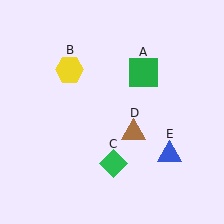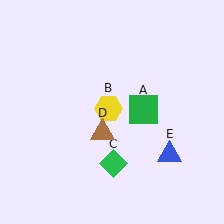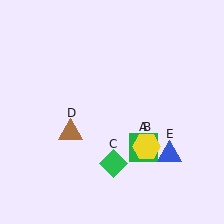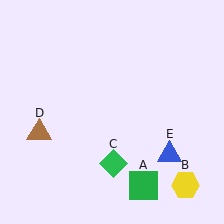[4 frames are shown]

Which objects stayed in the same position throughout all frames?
Green diamond (object C) and blue triangle (object E) remained stationary.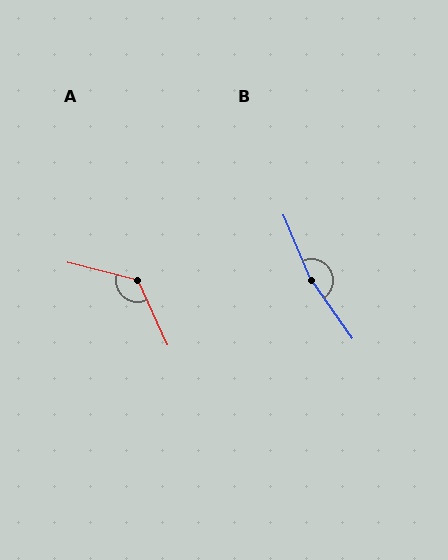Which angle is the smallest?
A, at approximately 129 degrees.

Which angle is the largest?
B, at approximately 168 degrees.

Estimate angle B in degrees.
Approximately 168 degrees.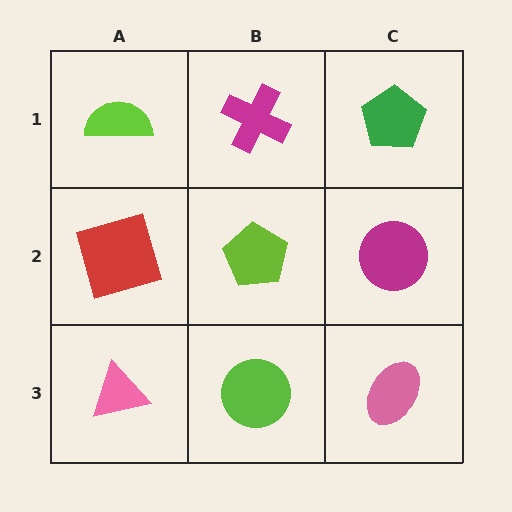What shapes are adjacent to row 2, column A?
A lime semicircle (row 1, column A), a pink triangle (row 3, column A), a lime pentagon (row 2, column B).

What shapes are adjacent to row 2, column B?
A magenta cross (row 1, column B), a lime circle (row 3, column B), a red square (row 2, column A), a magenta circle (row 2, column C).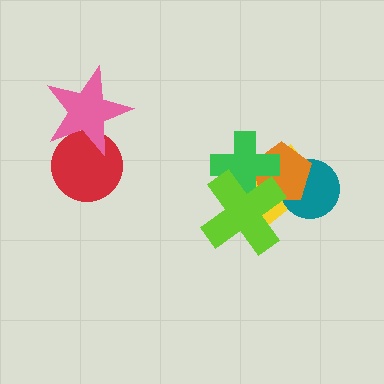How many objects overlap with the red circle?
1 object overlaps with the red circle.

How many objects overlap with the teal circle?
2 objects overlap with the teal circle.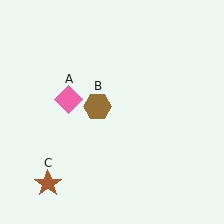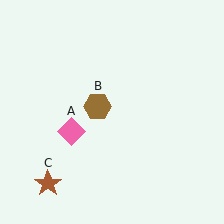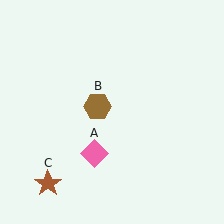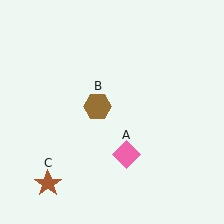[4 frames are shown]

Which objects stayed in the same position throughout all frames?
Brown hexagon (object B) and brown star (object C) remained stationary.